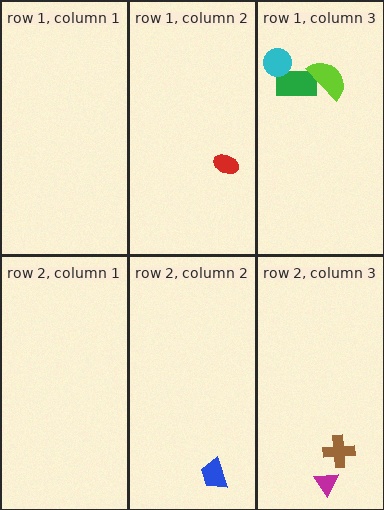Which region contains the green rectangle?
The row 1, column 3 region.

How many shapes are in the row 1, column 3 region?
3.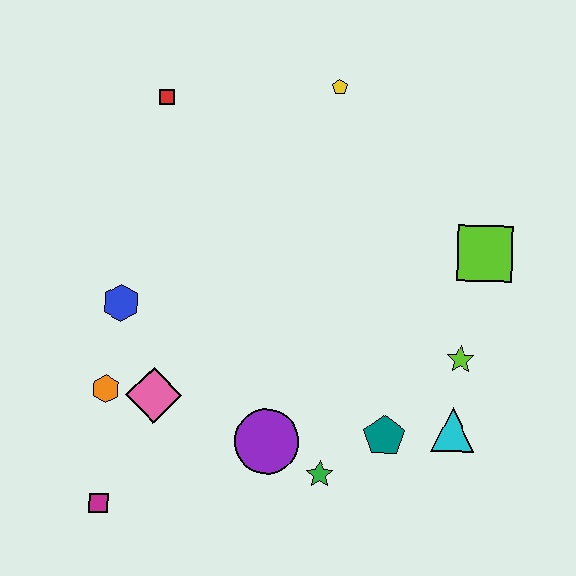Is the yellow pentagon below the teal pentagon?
No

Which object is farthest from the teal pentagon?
The red square is farthest from the teal pentagon.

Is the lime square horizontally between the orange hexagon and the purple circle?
No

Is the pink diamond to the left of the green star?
Yes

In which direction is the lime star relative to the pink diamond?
The lime star is to the right of the pink diamond.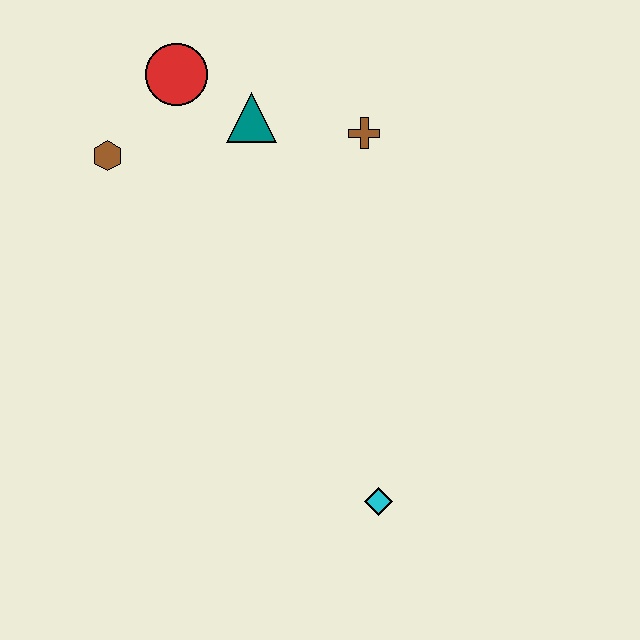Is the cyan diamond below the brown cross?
Yes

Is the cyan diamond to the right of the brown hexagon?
Yes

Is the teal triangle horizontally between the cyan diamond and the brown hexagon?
Yes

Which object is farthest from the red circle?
The cyan diamond is farthest from the red circle.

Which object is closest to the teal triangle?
The red circle is closest to the teal triangle.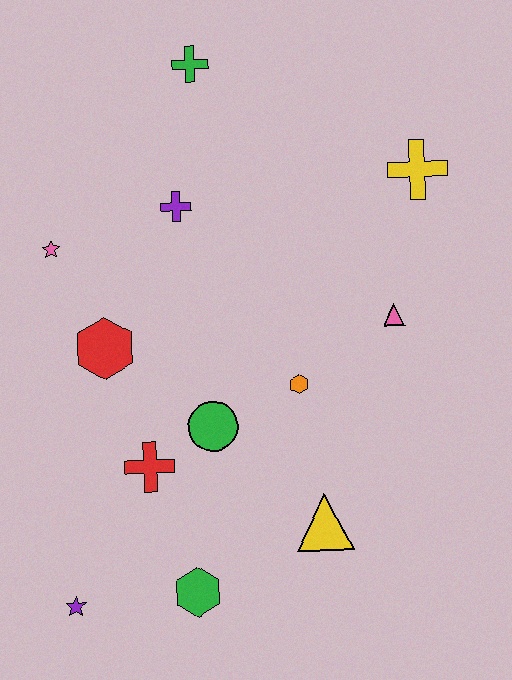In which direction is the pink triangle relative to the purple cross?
The pink triangle is to the right of the purple cross.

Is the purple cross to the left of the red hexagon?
No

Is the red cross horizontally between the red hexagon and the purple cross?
Yes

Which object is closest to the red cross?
The green circle is closest to the red cross.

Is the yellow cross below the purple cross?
No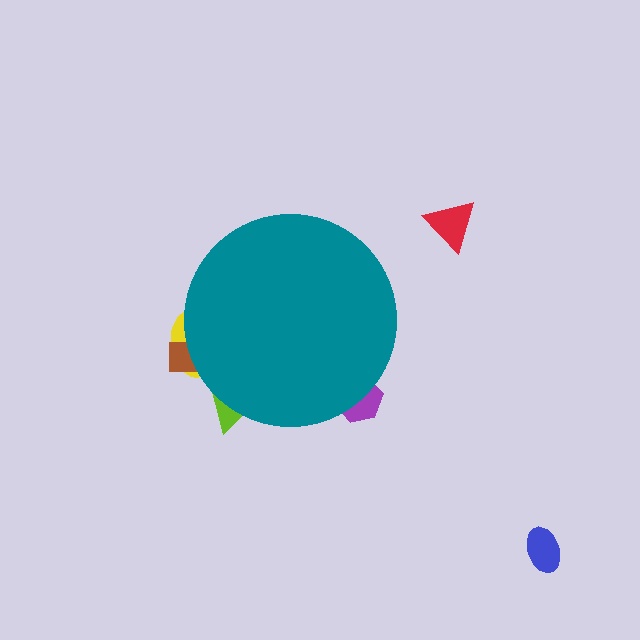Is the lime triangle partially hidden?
Yes, the lime triangle is partially hidden behind the teal circle.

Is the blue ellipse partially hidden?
No, the blue ellipse is fully visible.